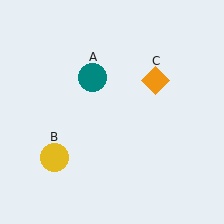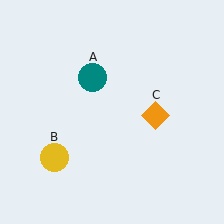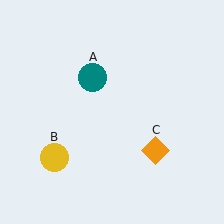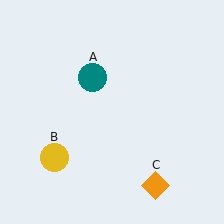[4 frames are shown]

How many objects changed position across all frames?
1 object changed position: orange diamond (object C).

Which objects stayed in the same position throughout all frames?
Teal circle (object A) and yellow circle (object B) remained stationary.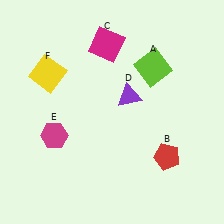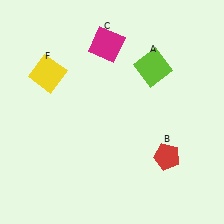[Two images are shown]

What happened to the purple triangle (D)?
The purple triangle (D) was removed in Image 2. It was in the top-right area of Image 1.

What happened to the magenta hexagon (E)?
The magenta hexagon (E) was removed in Image 2. It was in the bottom-left area of Image 1.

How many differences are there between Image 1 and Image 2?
There are 2 differences between the two images.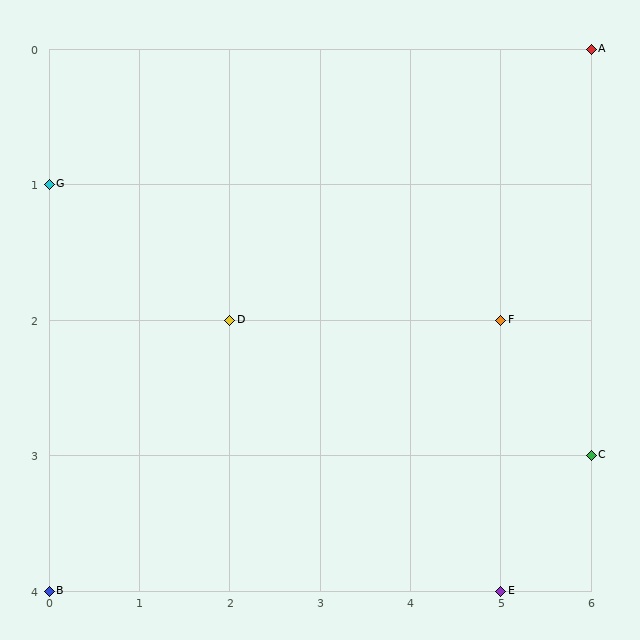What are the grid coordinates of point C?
Point C is at grid coordinates (6, 3).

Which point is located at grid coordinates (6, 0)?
Point A is at (6, 0).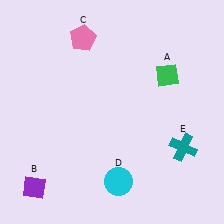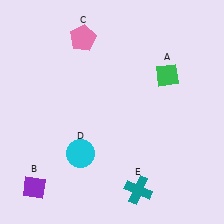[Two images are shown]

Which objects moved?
The objects that moved are: the cyan circle (D), the teal cross (E).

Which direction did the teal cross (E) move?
The teal cross (E) moved left.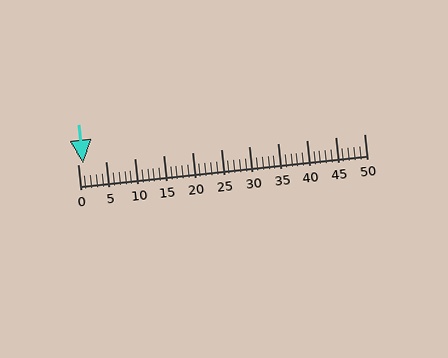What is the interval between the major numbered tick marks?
The major tick marks are spaced 5 units apart.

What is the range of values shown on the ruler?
The ruler shows values from 0 to 50.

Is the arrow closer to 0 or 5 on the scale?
The arrow is closer to 0.